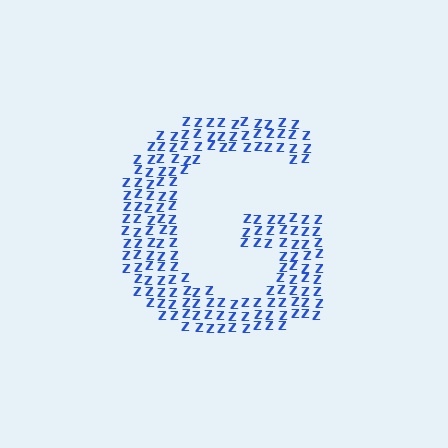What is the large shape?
The large shape is the letter G.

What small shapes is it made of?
It is made of small letter Z's.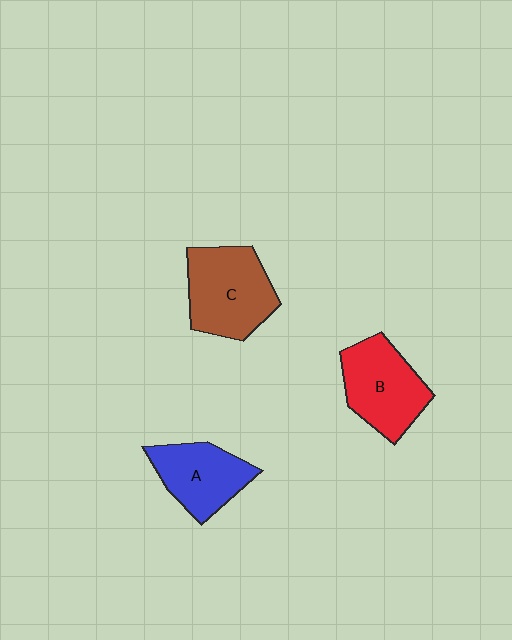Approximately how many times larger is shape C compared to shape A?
Approximately 1.3 times.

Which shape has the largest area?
Shape C (brown).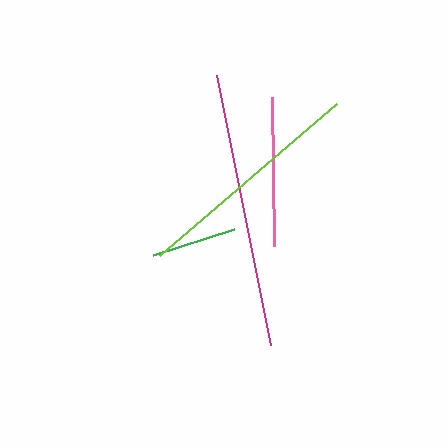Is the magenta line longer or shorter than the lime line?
The magenta line is longer than the lime line.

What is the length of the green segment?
The green segment is approximately 85 pixels long.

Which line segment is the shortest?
The green line is the shortest at approximately 85 pixels.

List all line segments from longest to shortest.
From longest to shortest: magenta, lime, pink, green.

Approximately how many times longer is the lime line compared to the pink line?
The lime line is approximately 1.6 times the length of the pink line.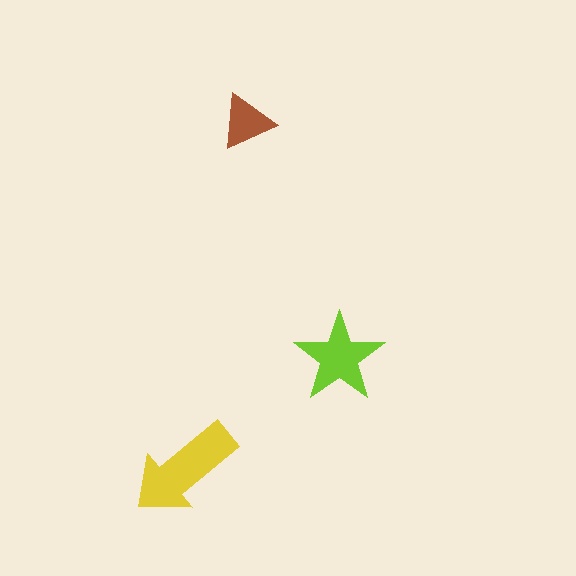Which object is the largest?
The yellow arrow.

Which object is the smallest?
The brown triangle.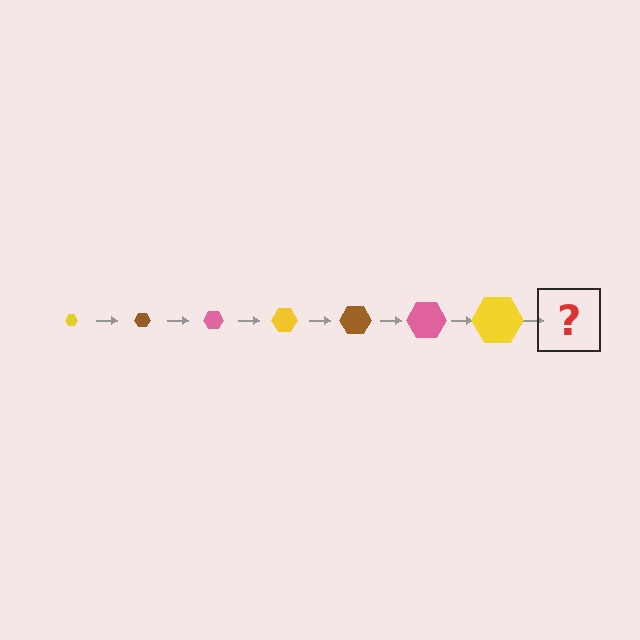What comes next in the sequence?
The next element should be a brown hexagon, larger than the previous one.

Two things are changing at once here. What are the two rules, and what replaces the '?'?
The two rules are that the hexagon grows larger each step and the color cycles through yellow, brown, and pink. The '?' should be a brown hexagon, larger than the previous one.